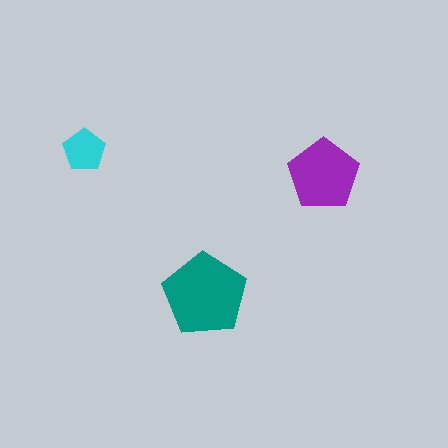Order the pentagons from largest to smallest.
the teal one, the purple one, the cyan one.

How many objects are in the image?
There are 3 objects in the image.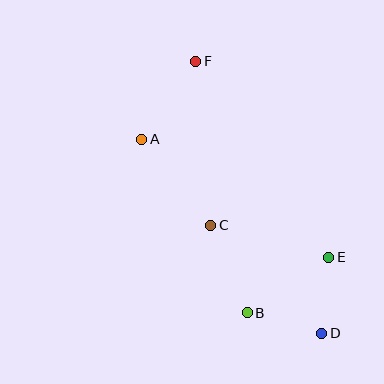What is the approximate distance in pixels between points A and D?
The distance between A and D is approximately 265 pixels.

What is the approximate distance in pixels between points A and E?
The distance between A and E is approximately 221 pixels.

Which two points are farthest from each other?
Points D and F are farthest from each other.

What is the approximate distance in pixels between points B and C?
The distance between B and C is approximately 95 pixels.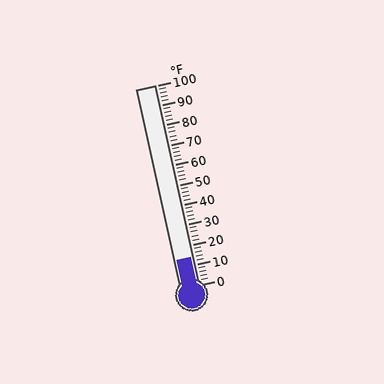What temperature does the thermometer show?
The thermometer shows approximately 14°F.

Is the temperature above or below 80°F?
The temperature is below 80°F.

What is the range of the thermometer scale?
The thermometer scale ranges from 0°F to 100°F.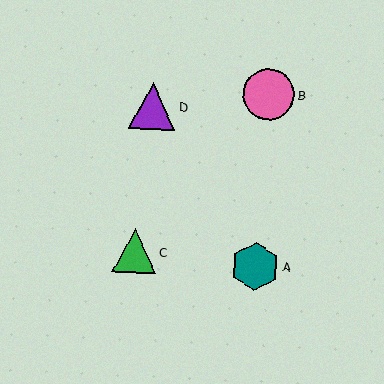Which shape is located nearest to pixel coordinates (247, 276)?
The teal hexagon (labeled A) at (255, 266) is nearest to that location.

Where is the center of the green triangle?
The center of the green triangle is at (135, 251).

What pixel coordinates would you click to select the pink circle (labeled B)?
Click at (269, 95) to select the pink circle B.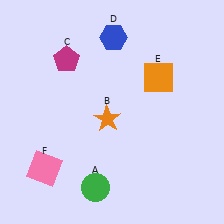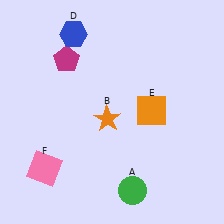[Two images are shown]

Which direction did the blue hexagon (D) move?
The blue hexagon (D) moved left.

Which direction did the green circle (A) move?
The green circle (A) moved right.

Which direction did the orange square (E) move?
The orange square (E) moved down.